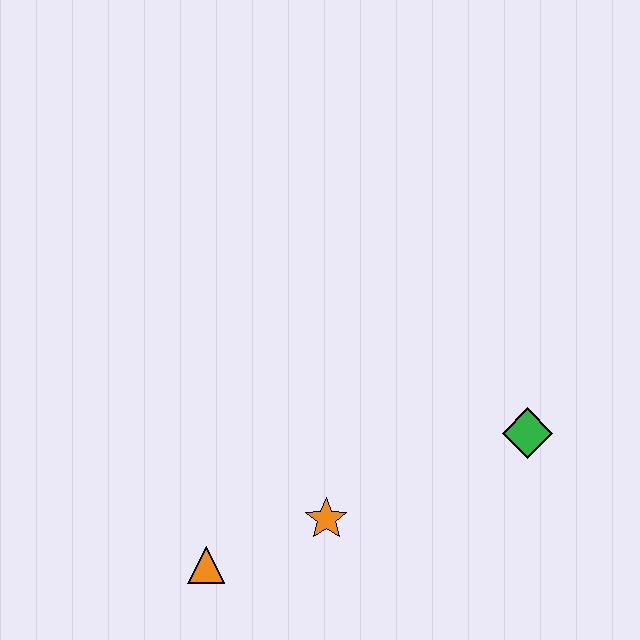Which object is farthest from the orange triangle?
The green diamond is farthest from the orange triangle.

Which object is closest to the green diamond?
The orange star is closest to the green diamond.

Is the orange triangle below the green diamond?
Yes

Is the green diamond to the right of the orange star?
Yes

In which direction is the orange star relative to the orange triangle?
The orange star is to the right of the orange triangle.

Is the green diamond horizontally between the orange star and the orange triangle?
No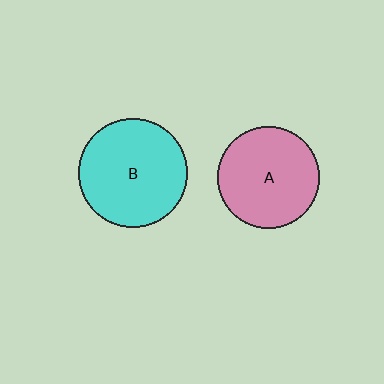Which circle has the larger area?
Circle B (cyan).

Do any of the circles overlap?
No, none of the circles overlap.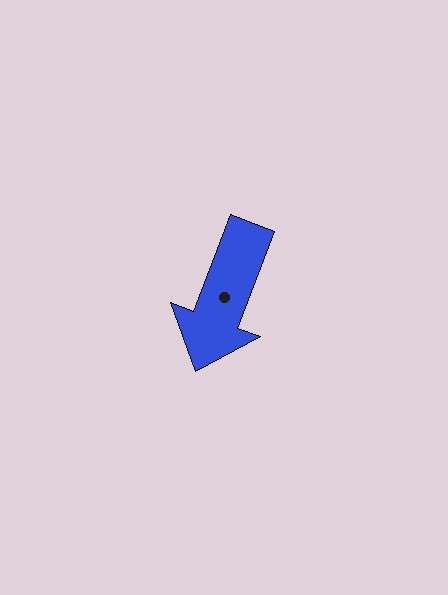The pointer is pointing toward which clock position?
Roughly 7 o'clock.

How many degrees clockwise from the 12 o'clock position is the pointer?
Approximately 201 degrees.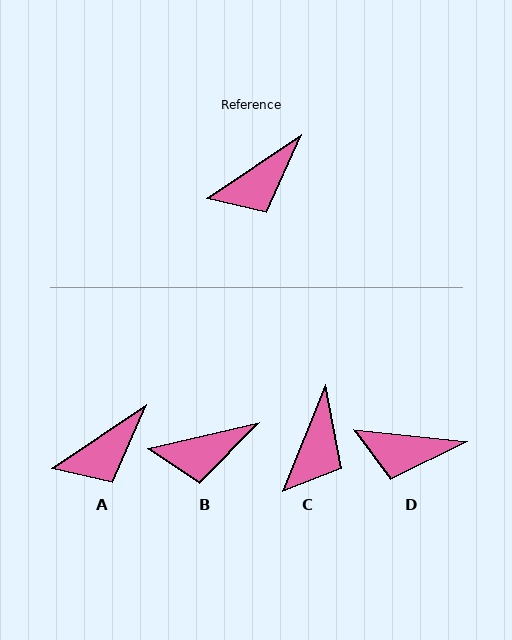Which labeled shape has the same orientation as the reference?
A.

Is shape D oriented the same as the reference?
No, it is off by about 40 degrees.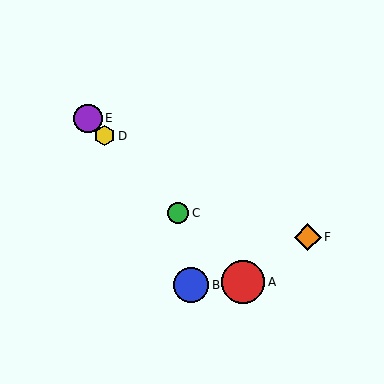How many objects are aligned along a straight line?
4 objects (A, C, D, E) are aligned along a straight line.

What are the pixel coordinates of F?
Object F is at (308, 237).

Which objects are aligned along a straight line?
Objects A, C, D, E are aligned along a straight line.